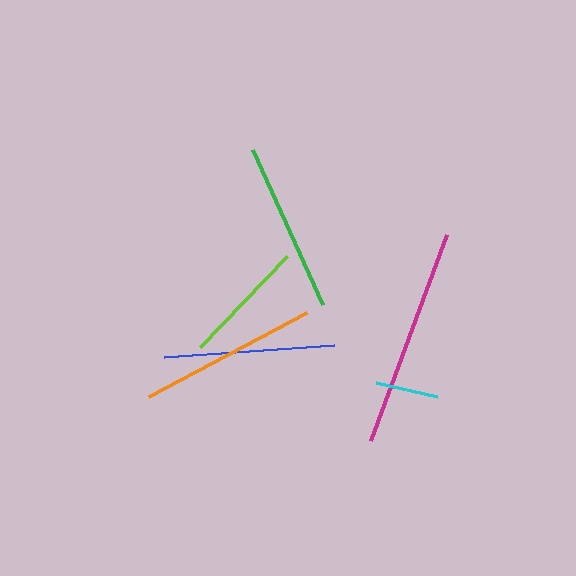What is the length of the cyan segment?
The cyan segment is approximately 62 pixels long.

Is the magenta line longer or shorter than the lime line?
The magenta line is longer than the lime line.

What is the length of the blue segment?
The blue segment is approximately 171 pixels long.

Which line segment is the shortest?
The cyan line is the shortest at approximately 62 pixels.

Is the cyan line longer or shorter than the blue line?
The blue line is longer than the cyan line.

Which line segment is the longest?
The magenta line is the longest at approximately 220 pixels.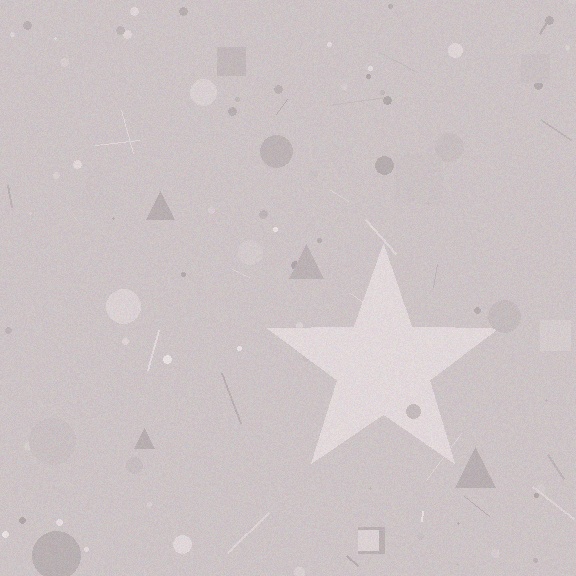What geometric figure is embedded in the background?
A star is embedded in the background.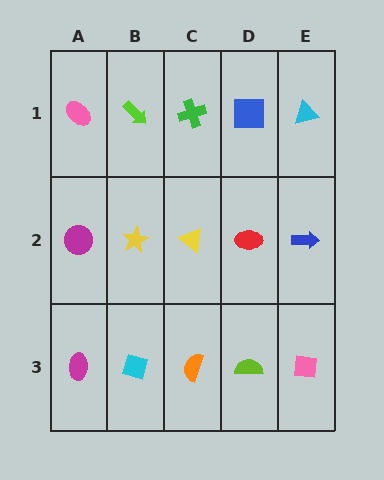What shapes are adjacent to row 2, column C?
A green cross (row 1, column C), an orange semicircle (row 3, column C), a yellow star (row 2, column B), a red ellipse (row 2, column D).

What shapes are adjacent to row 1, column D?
A red ellipse (row 2, column D), a green cross (row 1, column C), a cyan triangle (row 1, column E).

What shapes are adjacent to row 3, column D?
A red ellipse (row 2, column D), an orange semicircle (row 3, column C), a pink square (row 3, column E).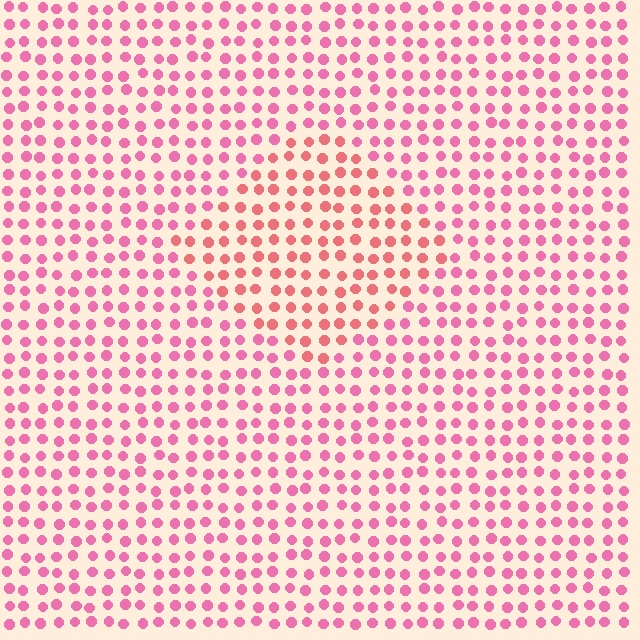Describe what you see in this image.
The image is filled with small pink elements in a uniform arrangement. A diamond-shaped region is visible where the elements are tinted to a slightly different hue, forming a subtle color boundary.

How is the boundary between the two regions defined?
The boundary is defined purely by a slight shift in hue (about 26 degrees). Spacing, size, and orientation are identical on both sides.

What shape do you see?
I see a diamond.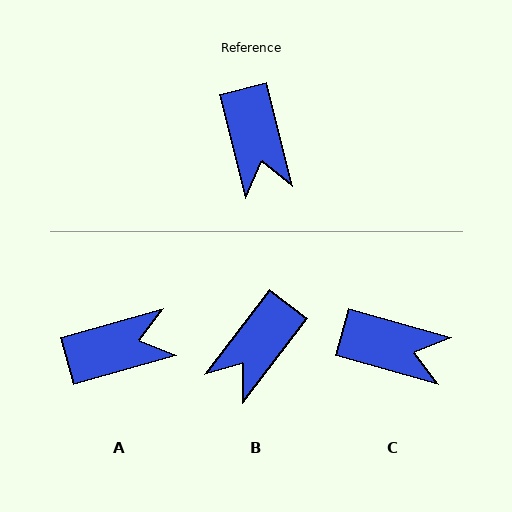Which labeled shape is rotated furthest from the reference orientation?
A, about 91 degrees away.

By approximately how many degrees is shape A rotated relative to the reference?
Approximately 91 degrees counter-clockwise.